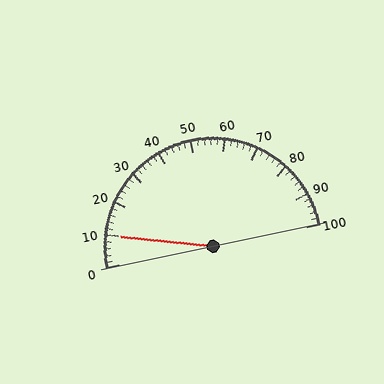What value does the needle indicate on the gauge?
The needle indicates approximately 10.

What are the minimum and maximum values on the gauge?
The gauge ranges from 0 to 100.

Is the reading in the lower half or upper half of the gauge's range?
The reading is in the lower half of the range (0 to 100).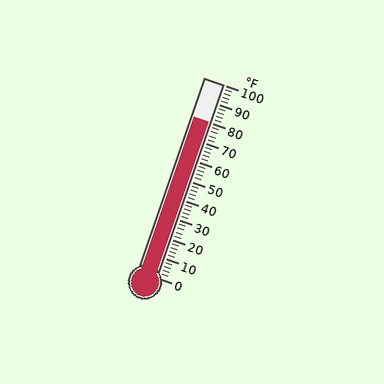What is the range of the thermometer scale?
The thermometer scale ranges from 0°F to 100°F.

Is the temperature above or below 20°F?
The temperature is above 20°F.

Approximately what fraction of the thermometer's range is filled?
The thermometer is filled to approximately 80% of its range.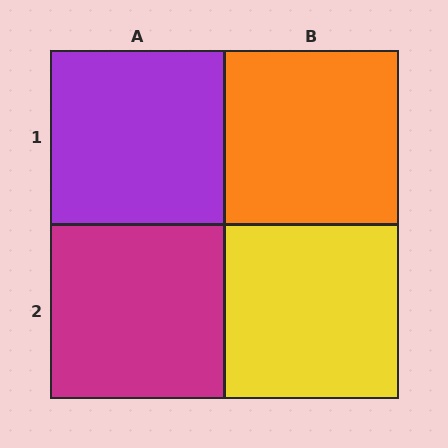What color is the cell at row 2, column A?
Magenta.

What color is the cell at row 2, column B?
Yellow.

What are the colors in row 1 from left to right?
Purple, orange.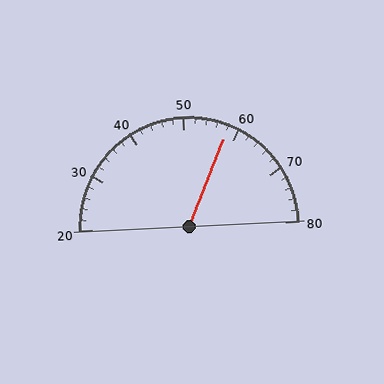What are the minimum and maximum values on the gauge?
The gauge ranges from 20 to 80.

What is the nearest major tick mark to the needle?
The nearest major tick mark is 60.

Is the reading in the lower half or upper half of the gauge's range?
The reading is in the upper half of the range (20 to 80).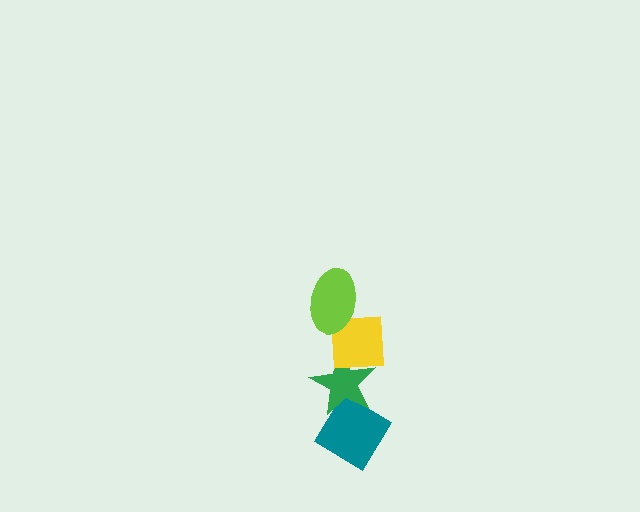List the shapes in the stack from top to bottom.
From top to bottom: the lime ellipse, the yellow square, the green star, the teal diamond.